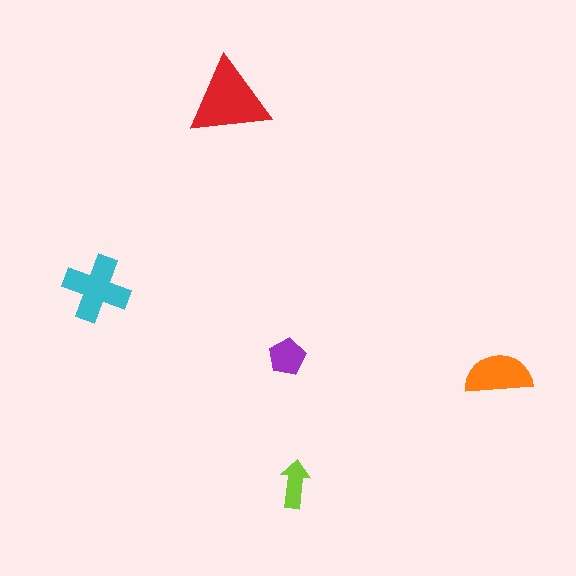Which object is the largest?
The red triangle.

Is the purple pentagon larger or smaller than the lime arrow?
Larger.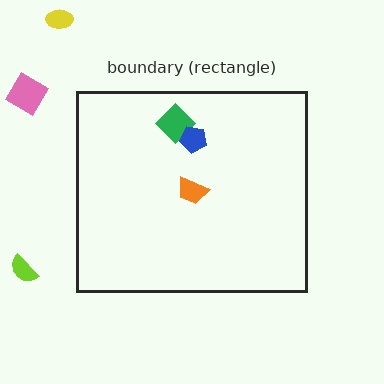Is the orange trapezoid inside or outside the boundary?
Inside.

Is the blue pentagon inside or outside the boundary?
Inside.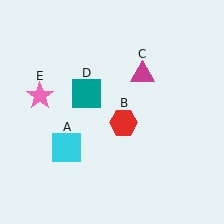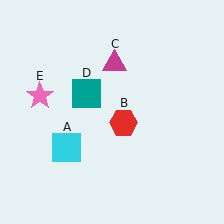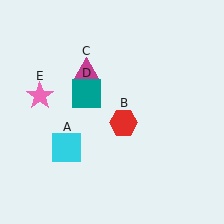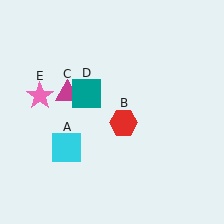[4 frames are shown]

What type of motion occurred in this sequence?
The magenta triangle (object C) rotated counterclockwise around the center of the scene.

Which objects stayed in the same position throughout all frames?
Cyan square (object A) and red hexagon (object B) and teal square (object D) and pink star (object E) remained stationary.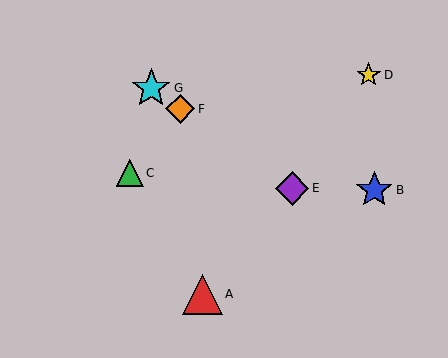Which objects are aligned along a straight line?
Objects E, F, G are aligned along a straight line.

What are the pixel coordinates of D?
Object D is at (369, 75).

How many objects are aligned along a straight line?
3 objects (E, F, G) are aligned along a straight line.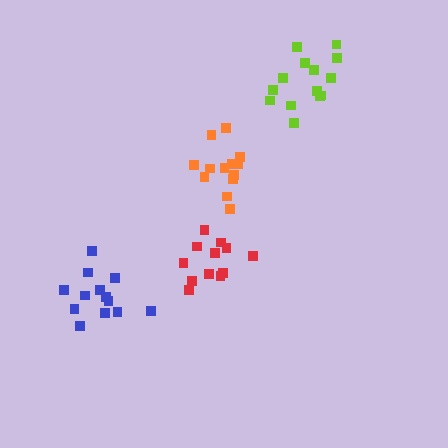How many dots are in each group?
Group 1: 14 dots, Group 2: 13 dots, Group 3: 13 dots, Group 4: 12 dots (52 total).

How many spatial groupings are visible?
There are 4 spatial groupings.